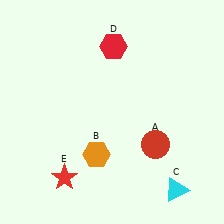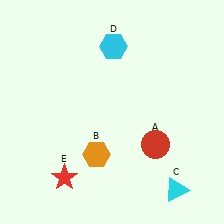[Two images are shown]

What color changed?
The hexagon (D) changed from red in Image 1 to cyan in Image 2.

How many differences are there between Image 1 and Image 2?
There is 1 difference between the two images.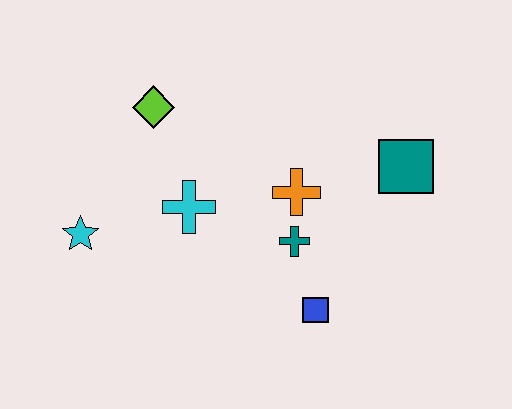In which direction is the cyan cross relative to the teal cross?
The cyan cross is to the left of the teal cross.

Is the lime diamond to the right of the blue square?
No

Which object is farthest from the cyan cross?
The teal square is farthest from the cyan cross.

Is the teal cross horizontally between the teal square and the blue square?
No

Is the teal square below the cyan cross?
No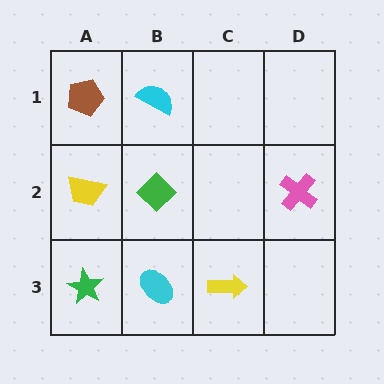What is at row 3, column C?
A yellow arrow.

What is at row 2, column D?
A pink cross.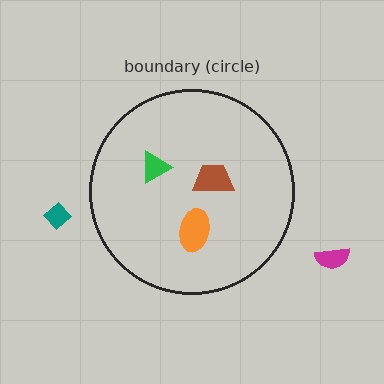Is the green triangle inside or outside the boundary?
Inside.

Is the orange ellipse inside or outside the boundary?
Inside.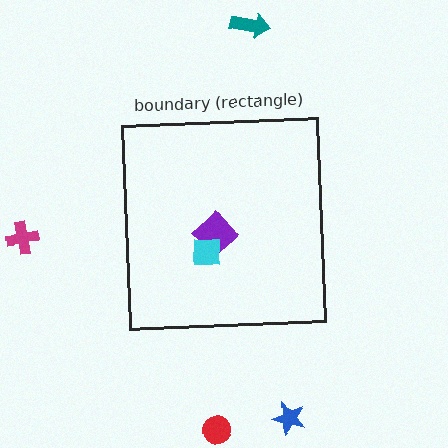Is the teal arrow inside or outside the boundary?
Outside.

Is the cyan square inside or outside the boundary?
Inside.